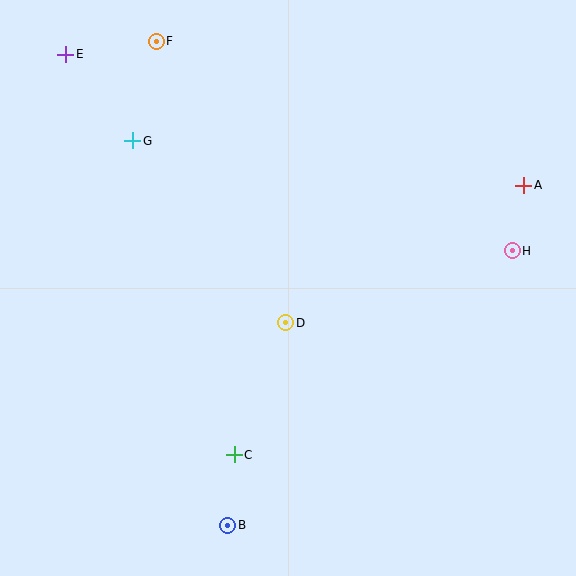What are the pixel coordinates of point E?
Point E is at (66, 54).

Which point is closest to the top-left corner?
Point E is closest to the top-left corner.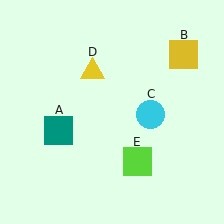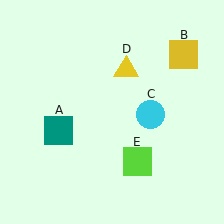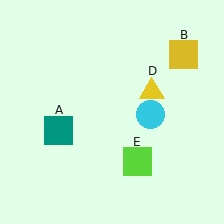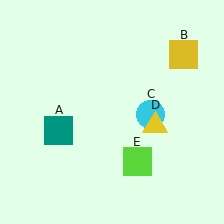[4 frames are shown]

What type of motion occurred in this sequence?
The yellow triangle (object D) rotated clockwise around the center of the scene.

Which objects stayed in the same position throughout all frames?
Teal square (object A) and yellow square (object B) and cyan circle (object C) and lime square (object E) remained stationary.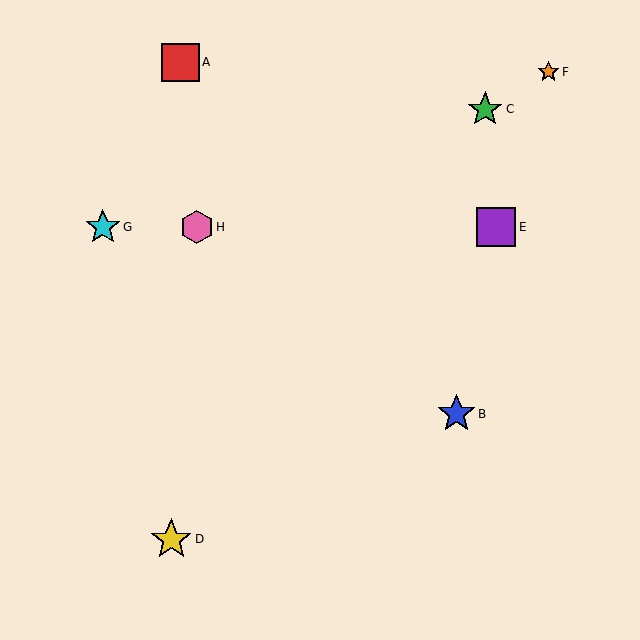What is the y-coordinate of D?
Object D is at y≈540.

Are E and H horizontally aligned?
Yes, both are at y≈227.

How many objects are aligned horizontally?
3 objects (E, G, H) are aligned horizontally.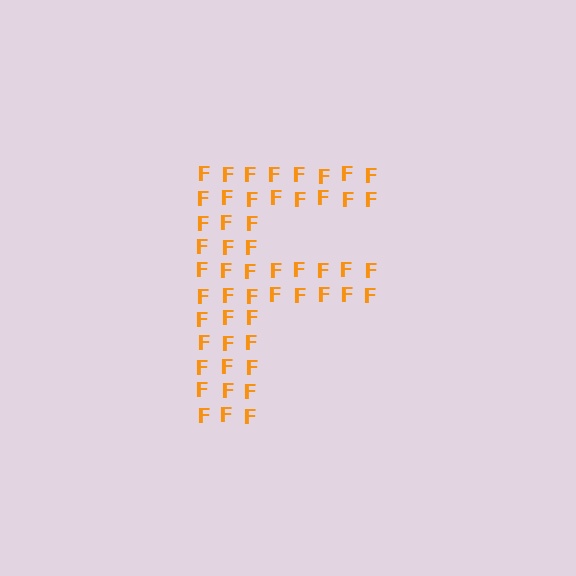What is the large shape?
The large shape is the letter F.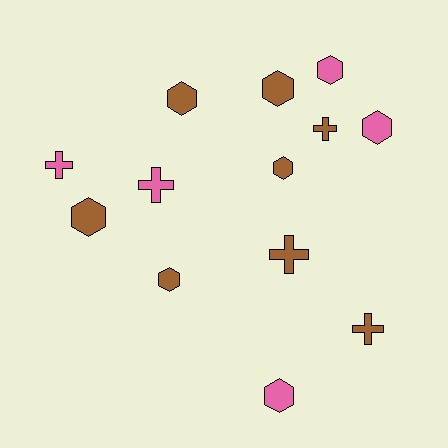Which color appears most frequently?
Brown, with 8 objects.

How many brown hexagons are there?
There are 5 brown hexagons.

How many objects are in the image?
There are 13 objects.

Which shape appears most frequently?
Hexagon, with 8 objects.